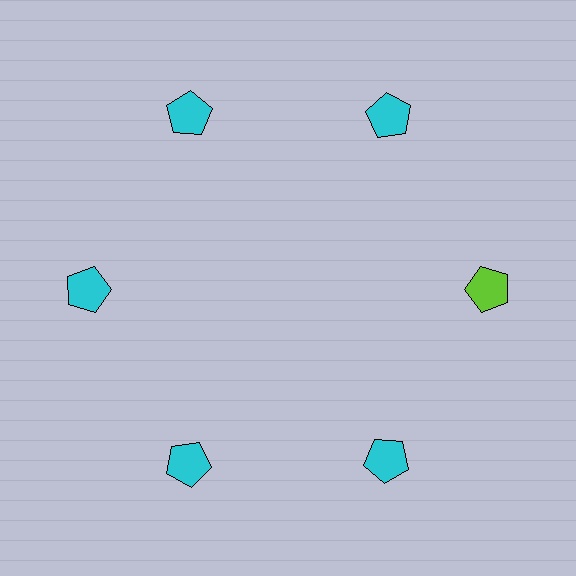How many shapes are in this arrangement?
There are 6 shapes arranged in a ring pattern.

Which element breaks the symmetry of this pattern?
The lime pentagon at roughly the 3 o'clock position breaks the symmetry. All other shapes are cyan pentagons.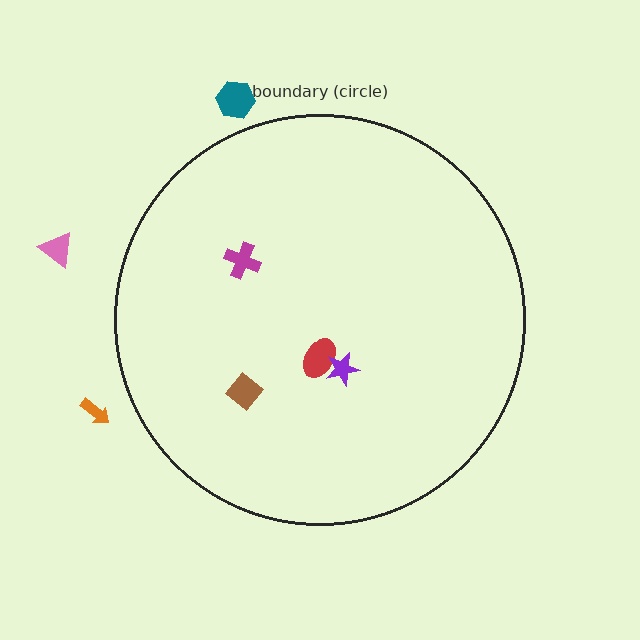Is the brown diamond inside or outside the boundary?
Inside.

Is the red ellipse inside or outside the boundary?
Inside.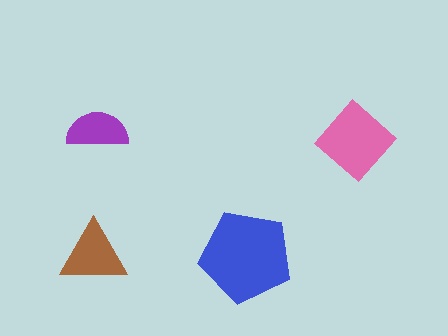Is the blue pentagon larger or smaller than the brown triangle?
Larger.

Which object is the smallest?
The purple semicircle.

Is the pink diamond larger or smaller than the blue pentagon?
Smaller.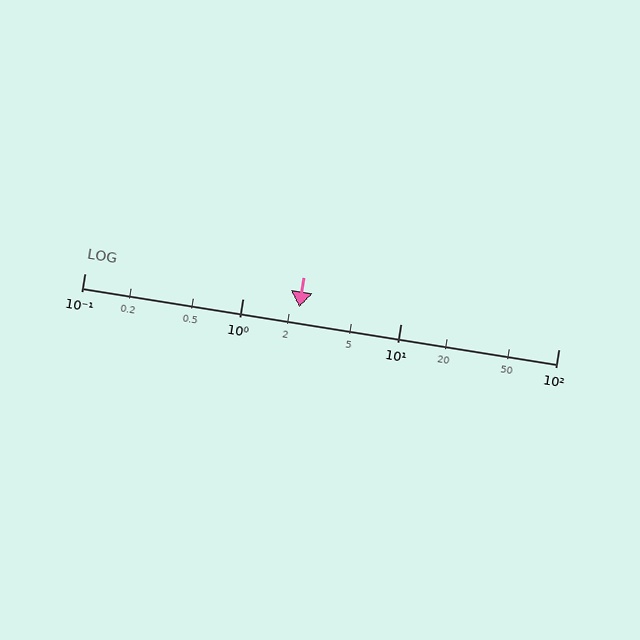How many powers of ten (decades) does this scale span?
The scale spans 3 decades, from 0.1 to 100.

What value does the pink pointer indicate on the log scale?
The pointer indicates approximately 2.3.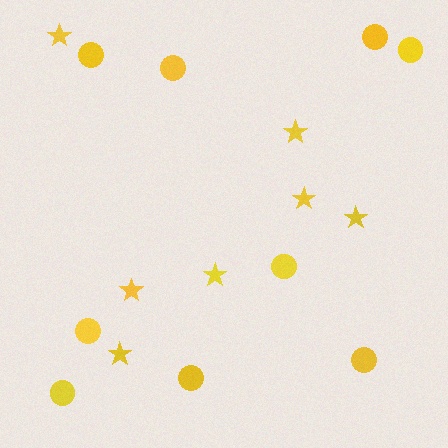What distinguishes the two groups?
There are 2 groups: one group of stars (7) and one group of circles (9).